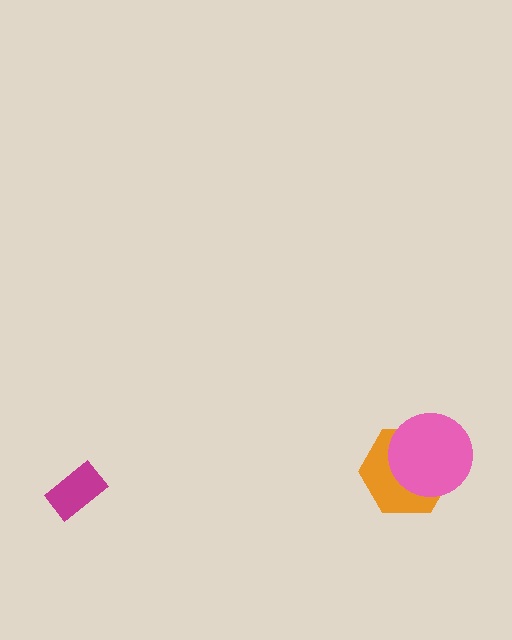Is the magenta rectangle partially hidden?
No, no other shape covers it.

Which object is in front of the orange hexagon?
The pink circle is in front of the orange hexagon.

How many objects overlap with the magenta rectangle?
0 objects overlap with the magenta rectangle.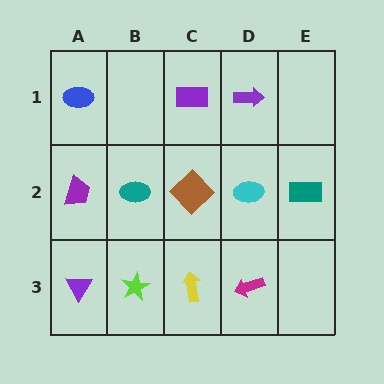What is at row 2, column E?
A teal rectangle.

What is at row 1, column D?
A purple arrow.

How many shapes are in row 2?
5 shapes.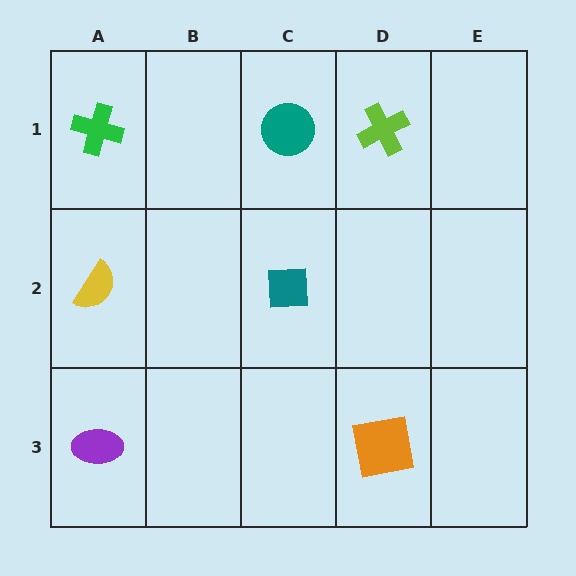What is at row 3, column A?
A purple ellipse.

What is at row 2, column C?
A teal square.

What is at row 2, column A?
A yellow semicircle.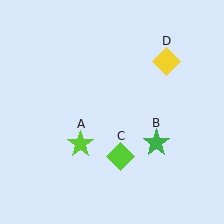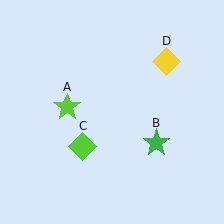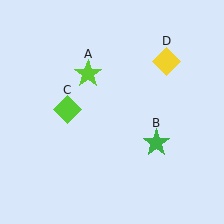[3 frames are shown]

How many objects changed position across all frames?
2 objects changed position: lime star (object A), lime diamond (object C).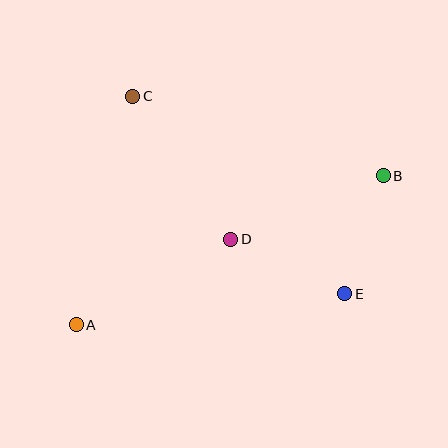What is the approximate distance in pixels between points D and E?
The distance between D and E is approximately 126 pixels.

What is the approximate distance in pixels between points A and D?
The distance between A and D is approximately 176 pixels.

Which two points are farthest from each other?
Points A and B are farthest from each other.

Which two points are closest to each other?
Points B and E are closest to each other.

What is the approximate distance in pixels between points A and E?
The distance between A and E is approximately 270 pixels.